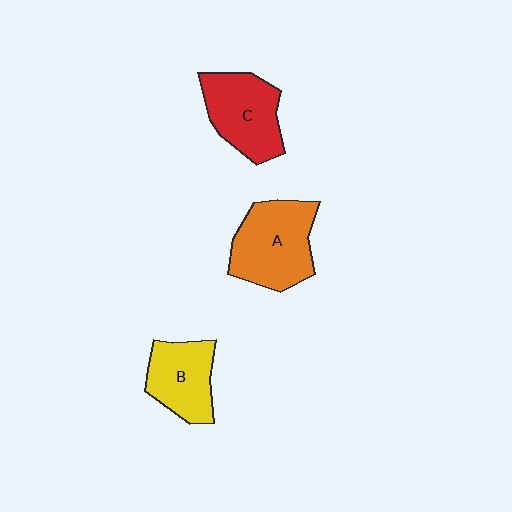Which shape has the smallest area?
Shape B (yellow).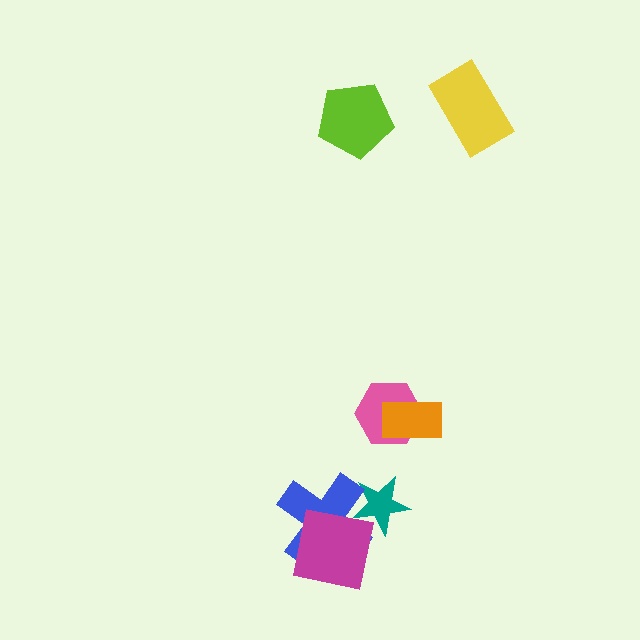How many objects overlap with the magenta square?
1 object overlaps with the magenta square.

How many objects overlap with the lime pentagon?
0 objects overlap with the lime pentagon.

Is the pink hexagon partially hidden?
Yes, it is partially covered by another shape.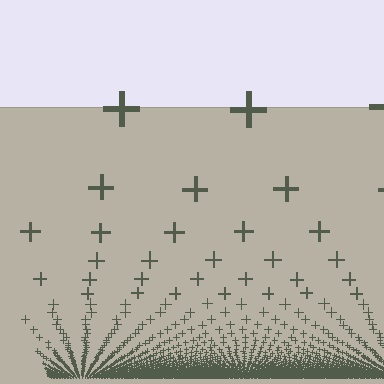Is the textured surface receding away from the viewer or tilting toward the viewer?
The surface appears to tilt toward the viewer. Texture elements get larger and sparser toward the top.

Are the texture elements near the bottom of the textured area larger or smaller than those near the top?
Smaller. The gradient is inverted — elements near the bottom are smaller and denser.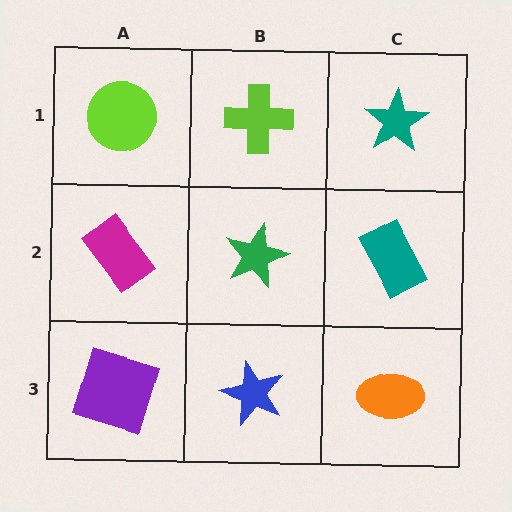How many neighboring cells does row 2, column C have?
3.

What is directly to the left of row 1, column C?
A lime cross.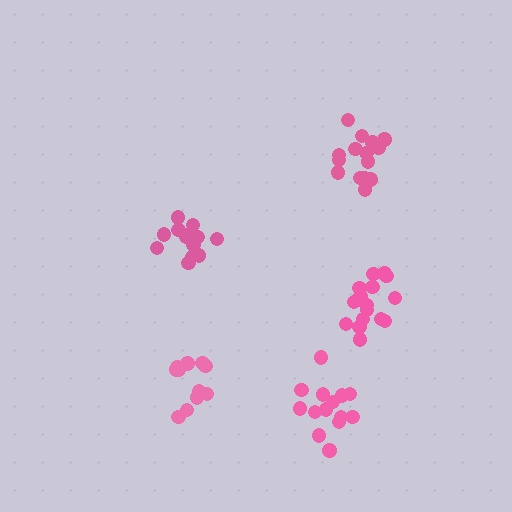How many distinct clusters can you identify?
There are 5 distinct clusters.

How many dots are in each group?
Group 1: 16 dots, Group 2: 13 dots, Group 3: 15 dots, Group 4: 14 dots, Group 5: 11 dots (69 total).